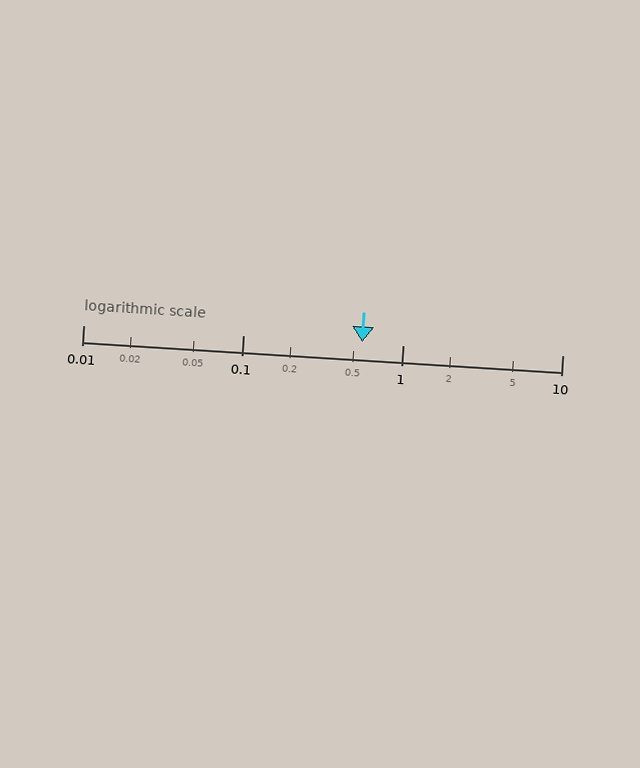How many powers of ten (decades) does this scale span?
The scale spans 3 decades, from 0.01 to 10.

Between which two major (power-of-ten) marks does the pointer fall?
The pointer is between 0.1 and 1.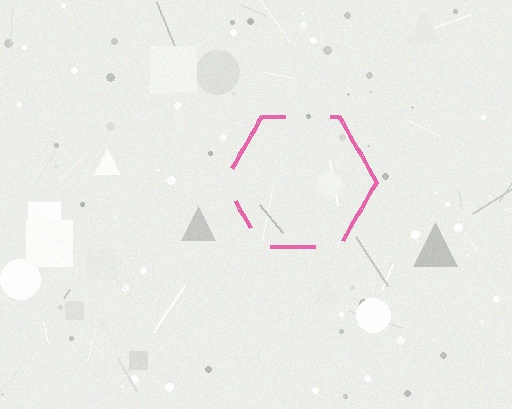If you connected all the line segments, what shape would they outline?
They would outline a hexagon.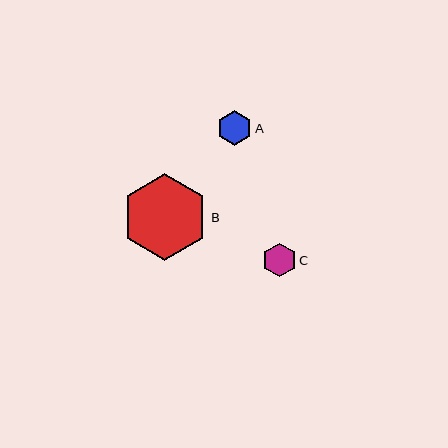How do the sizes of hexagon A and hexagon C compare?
Hexagon A and hexagon C are approximately the same size.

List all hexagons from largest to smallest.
From largest to smallest: B, A, C.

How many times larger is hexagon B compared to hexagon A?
Hexagon B is approximately 2.5 times the size of hexagon A.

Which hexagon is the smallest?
Hexagon C is the smallest with a size of approximately 34 pixels.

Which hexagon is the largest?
Hexagon B is the largest with a size of approximately 87 pixels.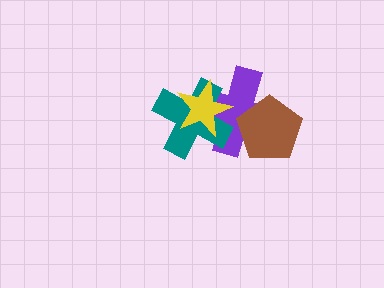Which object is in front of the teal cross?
The yellow star is in front of the teal cross.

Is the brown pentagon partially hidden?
No, no other shape covers it.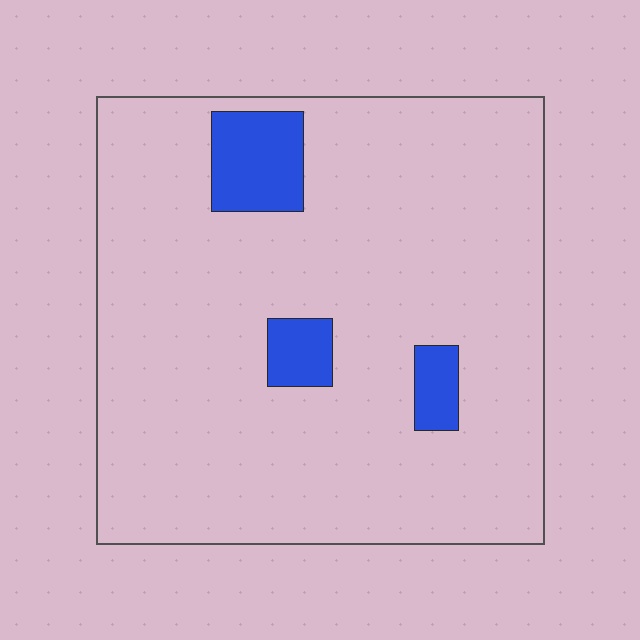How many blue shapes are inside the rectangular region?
3.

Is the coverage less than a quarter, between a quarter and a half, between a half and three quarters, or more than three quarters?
Less than a quarter.